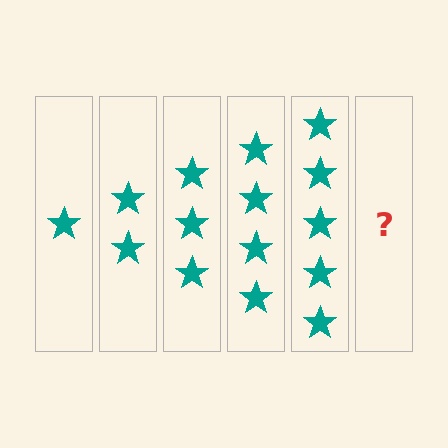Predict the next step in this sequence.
The next step is 6 stars.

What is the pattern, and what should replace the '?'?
The pattern is that each step adds one more star. The '?' should be 6 stars.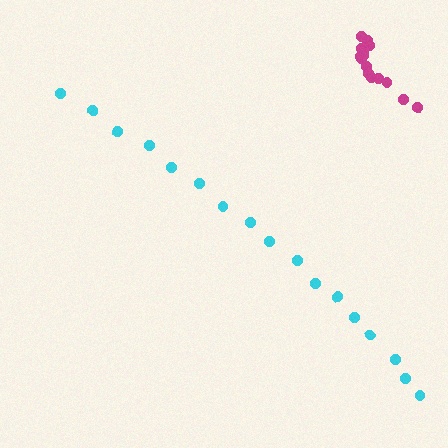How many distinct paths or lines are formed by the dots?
There are 2 distinct paths.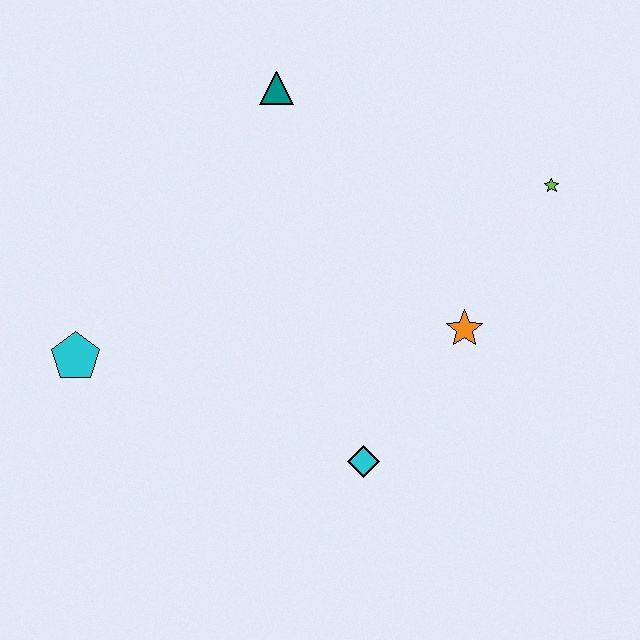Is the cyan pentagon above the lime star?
No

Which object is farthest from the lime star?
The cyan pentagon is farthest from the lime star.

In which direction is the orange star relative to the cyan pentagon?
The orange star is to the right of the cyan pentagon.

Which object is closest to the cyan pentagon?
The cyan diamond is closest to the cyan pentagon.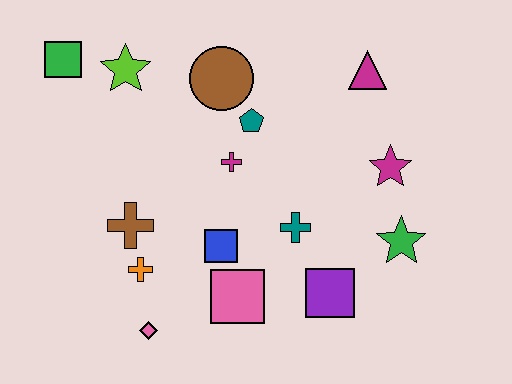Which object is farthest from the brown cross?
The magenta triangle is farthest from the brown cross.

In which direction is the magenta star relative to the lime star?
The magenta star is to the right of the lime star.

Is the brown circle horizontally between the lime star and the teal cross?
Yes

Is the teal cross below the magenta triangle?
Yes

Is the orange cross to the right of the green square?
Yes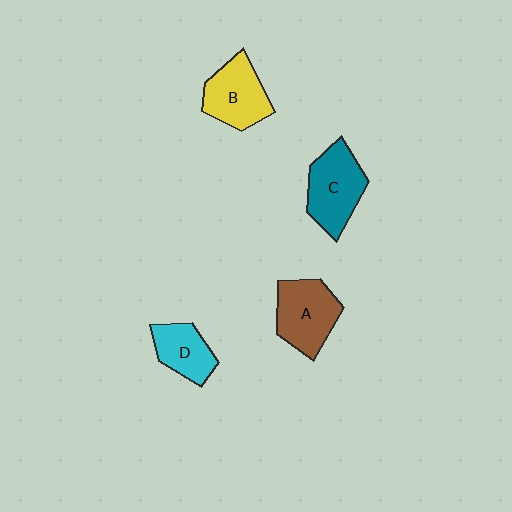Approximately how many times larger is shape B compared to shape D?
Approximately 1.3 times.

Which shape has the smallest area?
Shape D (cyan).